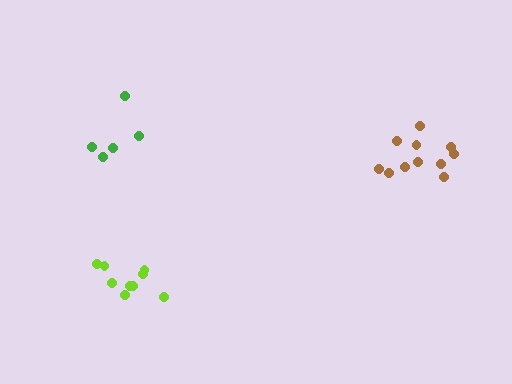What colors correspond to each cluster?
The clusters are colored: green, brown, lime.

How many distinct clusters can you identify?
There are 3 distinct clusters.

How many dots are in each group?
Group 1: 5 dots, Group 2: 11 dots, Group 3: 9 dots (25 total).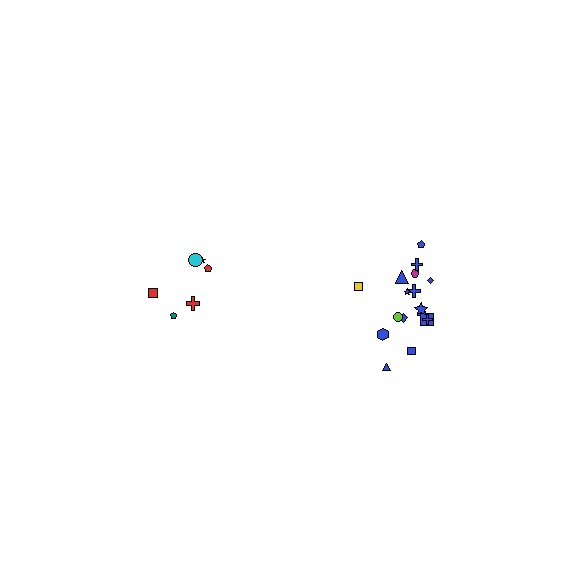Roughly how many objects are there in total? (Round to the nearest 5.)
Roughly 25 objects in total.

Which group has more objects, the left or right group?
The right group.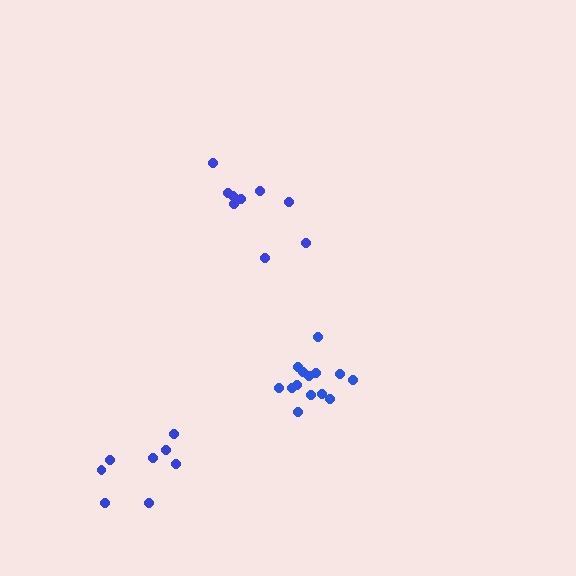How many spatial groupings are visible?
There are 3 spatial groupings.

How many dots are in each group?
Group 1: 14 dots, Group 2: 9 dots, Group 3: 8 dots (31 total).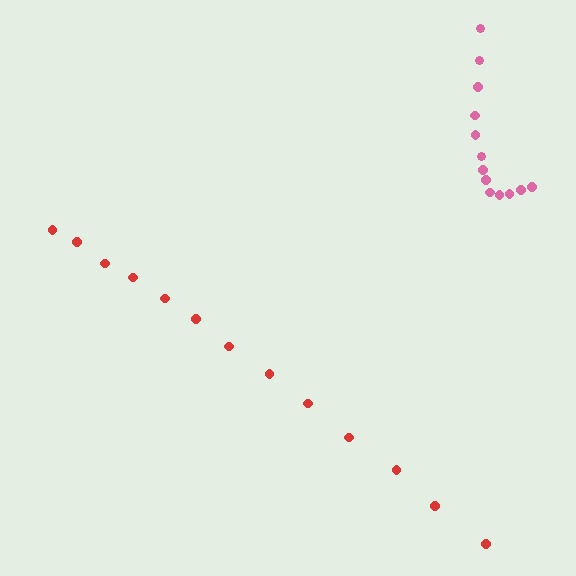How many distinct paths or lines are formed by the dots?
There are 2 distinct paths.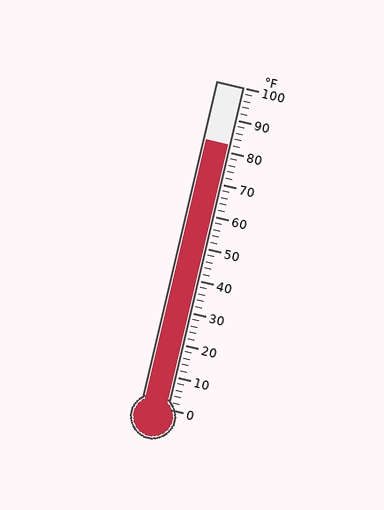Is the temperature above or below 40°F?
The temperature is above 40°F.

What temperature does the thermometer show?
The thermometer shows approximately 82°F.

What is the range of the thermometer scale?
The thermometer scale ranges from 0°F to 100°F.